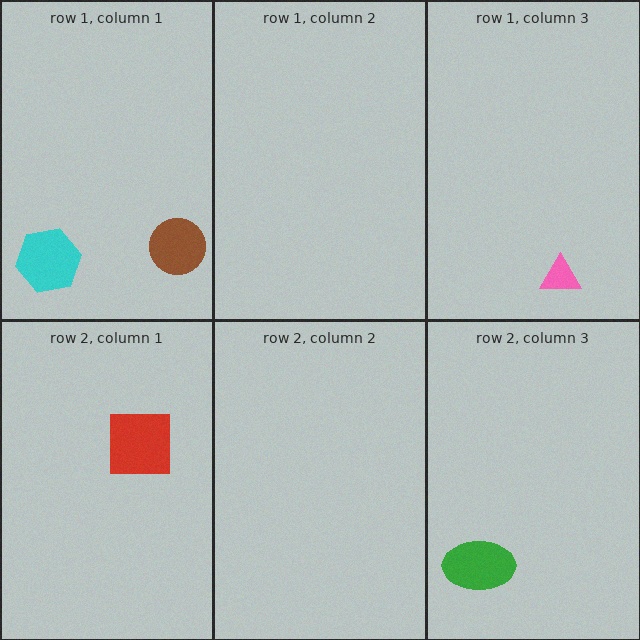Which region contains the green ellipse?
The row 2, column 3 region.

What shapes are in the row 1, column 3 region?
The pink triangle.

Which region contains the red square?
The row 2, column 1 region.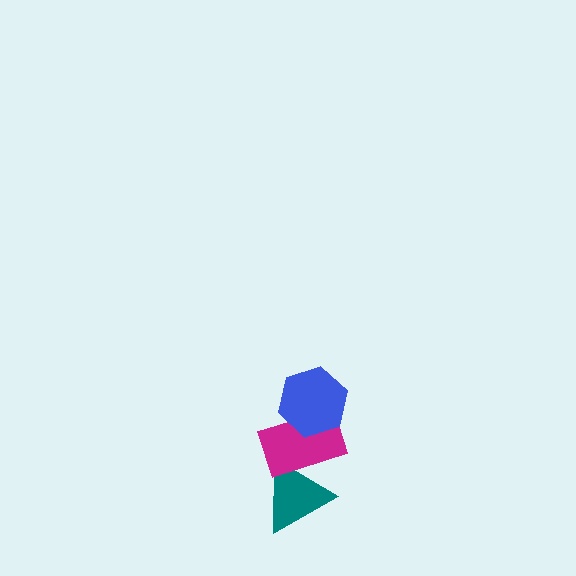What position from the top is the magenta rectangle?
The magenta rectangle is 2nd from the top.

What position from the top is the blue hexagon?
The blue hexagon is 1st from the top.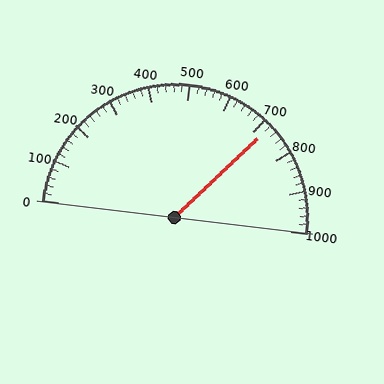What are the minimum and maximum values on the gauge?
The gauge ranges from 0 to 1000.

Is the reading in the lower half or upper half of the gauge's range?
The reading is in the upper half of the range (0 to 1000).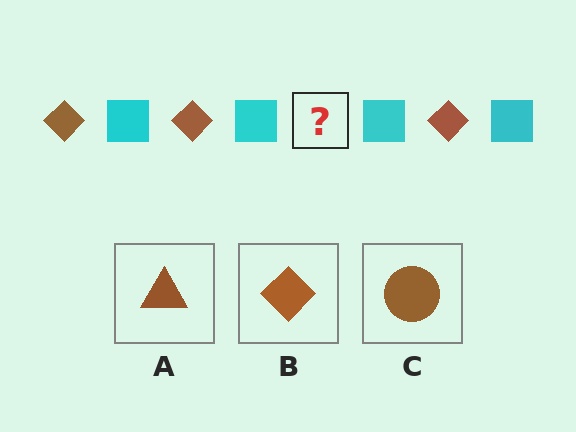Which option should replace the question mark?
Option B.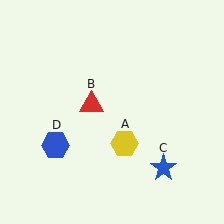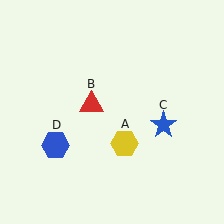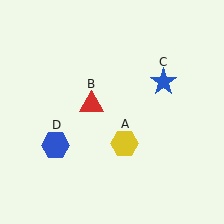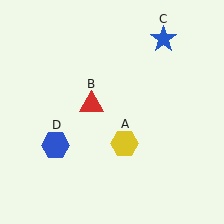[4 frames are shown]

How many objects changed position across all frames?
1 object changed position: blue star (object C).